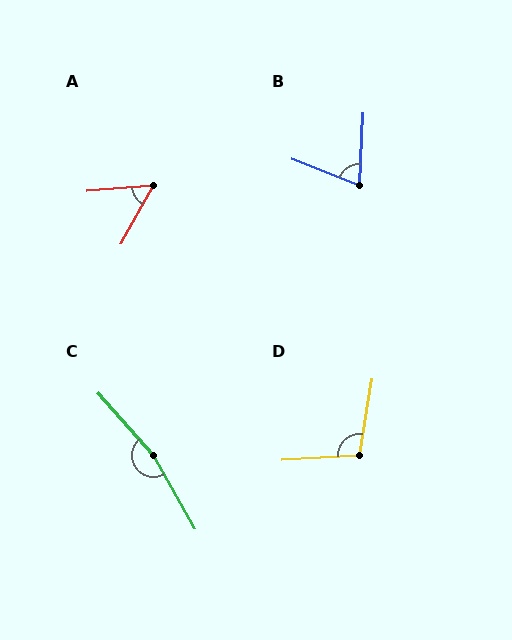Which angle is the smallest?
A, at approximately 56 degrees.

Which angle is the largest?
C, at approximately 168 degrees.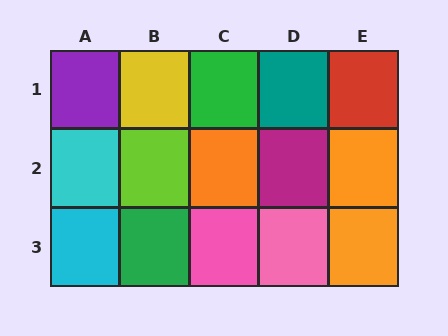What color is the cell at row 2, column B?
Lime.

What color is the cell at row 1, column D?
Teal.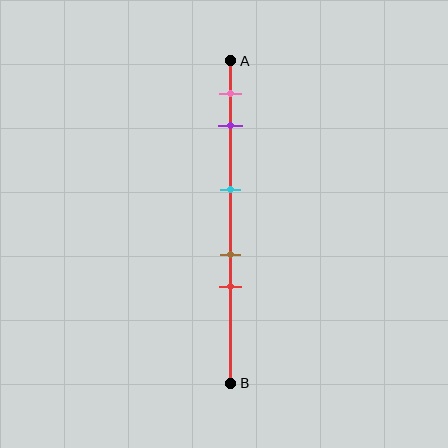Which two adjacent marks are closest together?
The brown and red marks are the closest adjacent pair.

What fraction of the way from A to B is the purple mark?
The purple mark is approximately 20% (0.2) of the way from A to B.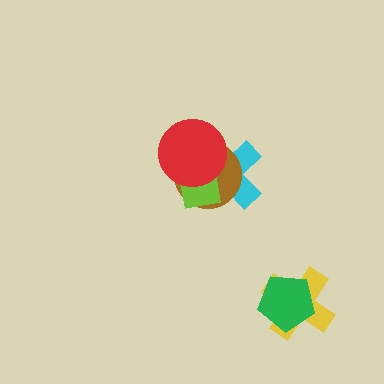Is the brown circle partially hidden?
Yes, it is partially covered by another shape.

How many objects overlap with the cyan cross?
3 objects overlap with the cyan cross.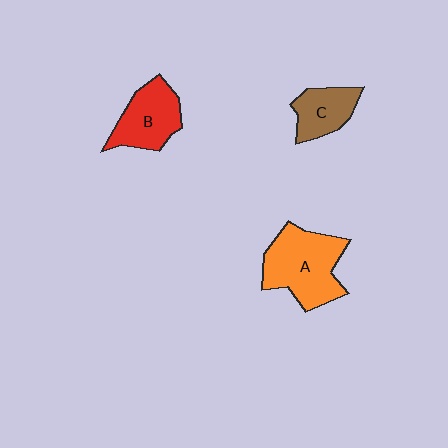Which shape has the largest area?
Shape A (orange).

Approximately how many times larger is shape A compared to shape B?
Approximately 1.4 times.